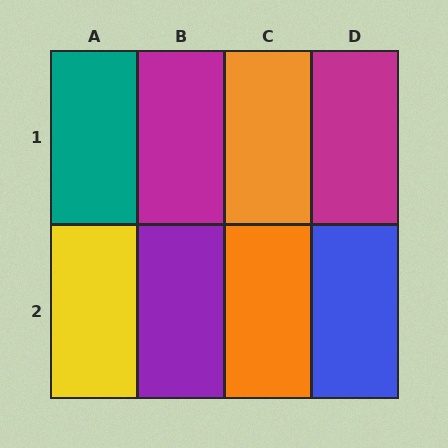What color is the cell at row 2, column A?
Yellow.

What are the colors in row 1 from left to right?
Teal, magenta, orange, magenta.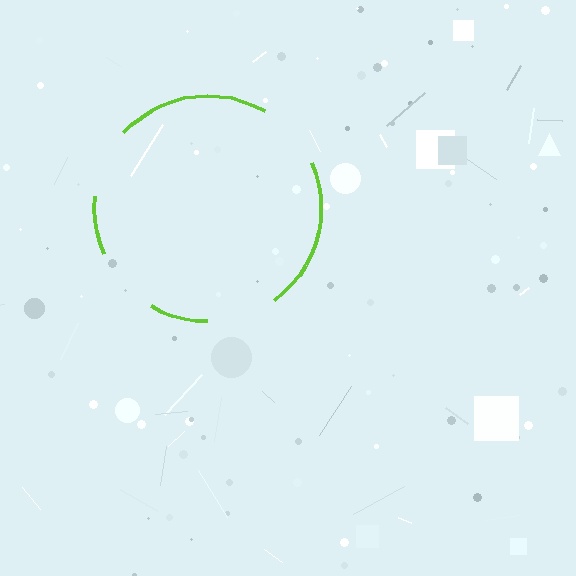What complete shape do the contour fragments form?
The contour fragments form a circle.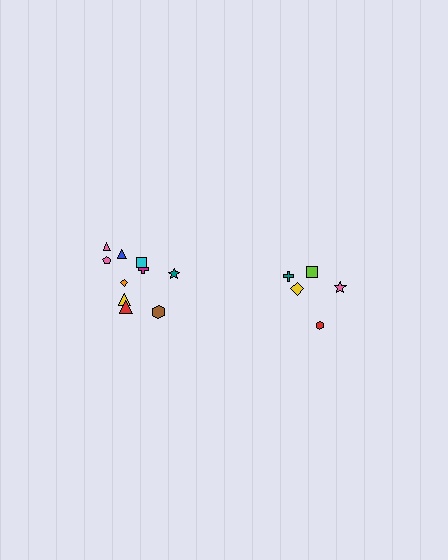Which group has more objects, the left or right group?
The left group.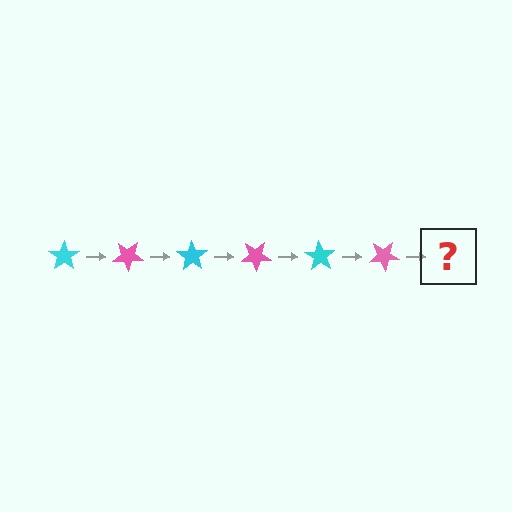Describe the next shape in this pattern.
It should be a cyan star, rotated 210 degrees from the start.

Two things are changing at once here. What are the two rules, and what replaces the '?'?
The two rules are that it rotates 35 degrees each step and the color cycles through cyan and pink. The '?' should be a cyan star, rotated 210 degrees from the start.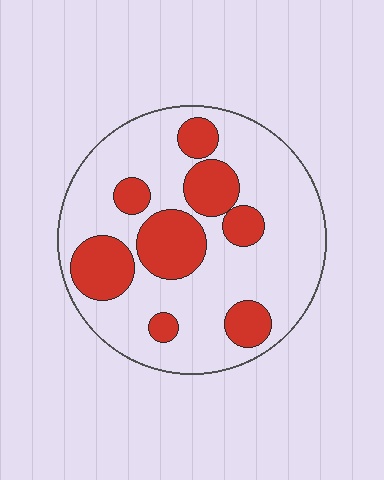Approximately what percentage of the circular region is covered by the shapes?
Approximately 30%.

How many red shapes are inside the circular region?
8.